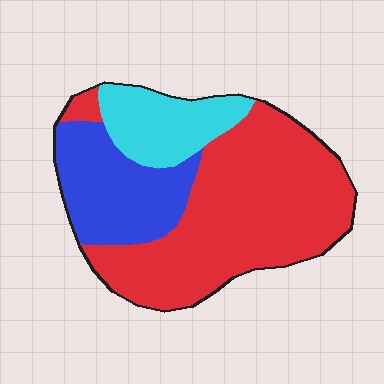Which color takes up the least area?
Cyan, at roughly 15%.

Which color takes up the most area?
Red, at roughly 60%.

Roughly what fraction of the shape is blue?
Blue takes up about one quarter (1/4) of the shape.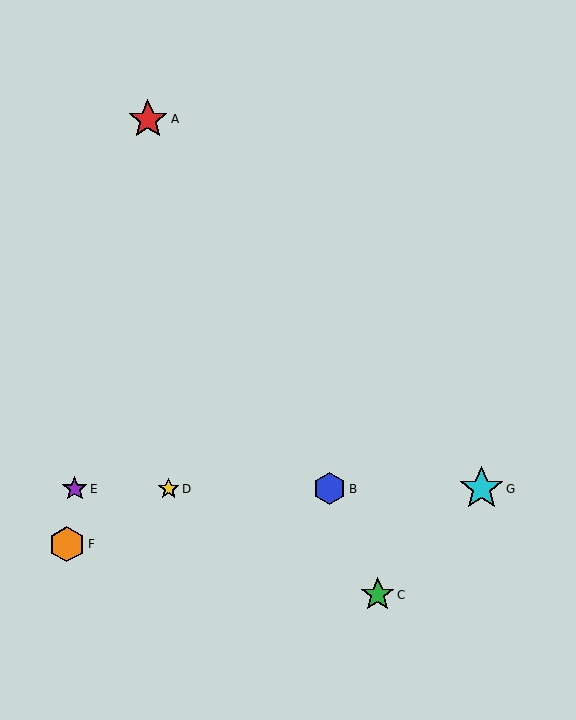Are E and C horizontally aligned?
No, E is at y≈489 and C is at y≈595.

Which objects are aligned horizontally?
Objects B, D, E, G are aligned horizontally.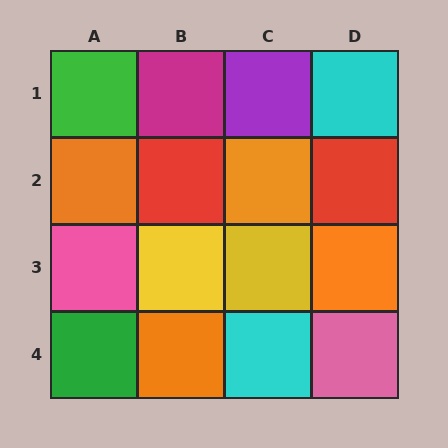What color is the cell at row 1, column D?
Cyan.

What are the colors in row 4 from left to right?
Green, orange, cyan, pink.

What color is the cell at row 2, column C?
Orange.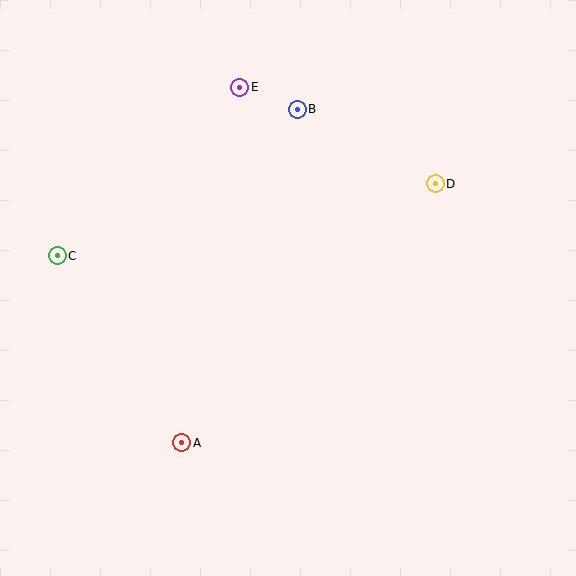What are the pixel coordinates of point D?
Point D is at (435, 184).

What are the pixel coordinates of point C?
Point C is at (57, 256).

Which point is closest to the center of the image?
Point B at (297, 109) is closest to the center.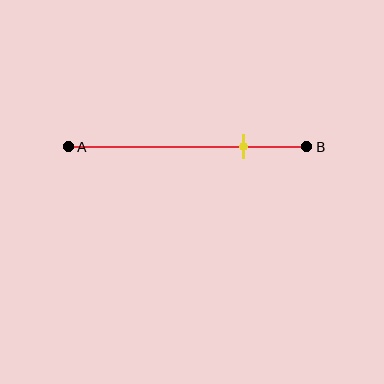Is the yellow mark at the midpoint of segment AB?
No, the mark is at about 75% from A, not at the 50% midpoint.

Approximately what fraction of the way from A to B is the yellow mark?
The yellow mark is approximately 75% of the way from A to B.